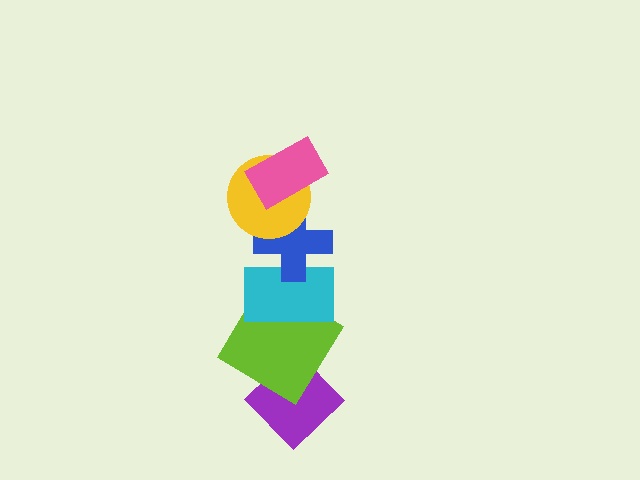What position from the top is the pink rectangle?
The pink rectangle is 1st from the top.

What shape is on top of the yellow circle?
The pink rectangle is on top of the yellow circle.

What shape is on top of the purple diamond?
The lime diamond is on top of the purple diamond.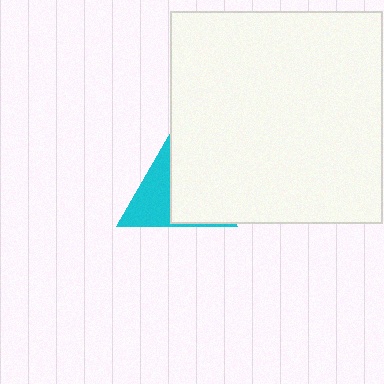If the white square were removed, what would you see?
You would see the complete cyan triangle.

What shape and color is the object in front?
The object in front is a white square.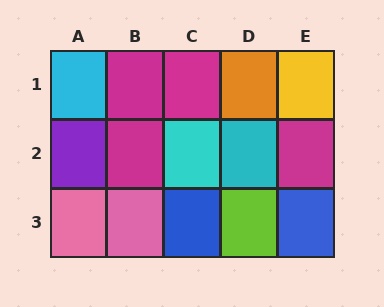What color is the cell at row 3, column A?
Pink.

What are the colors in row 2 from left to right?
Purple, magenta, cyan, cyan, magenta.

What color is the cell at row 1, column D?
Orange.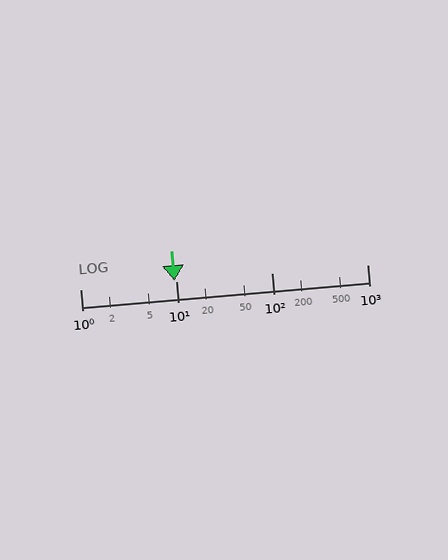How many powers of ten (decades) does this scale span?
The scale spans 3 decades, from 1 to 1000.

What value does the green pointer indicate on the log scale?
The pointer indicates approximately 9.7.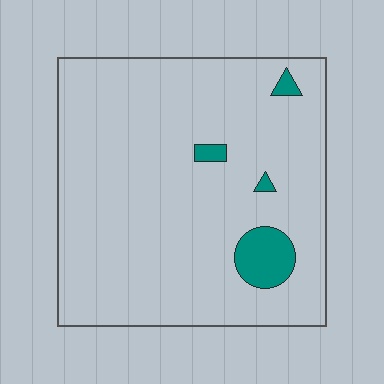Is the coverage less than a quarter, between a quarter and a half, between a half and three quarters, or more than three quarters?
Less than a quarter.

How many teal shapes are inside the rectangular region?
4.